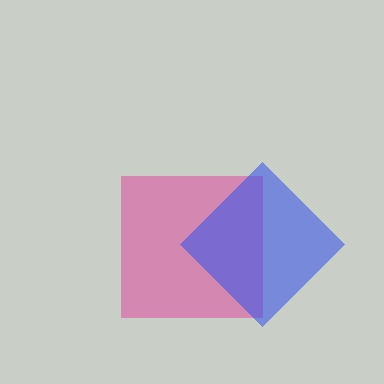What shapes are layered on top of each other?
The layered shapes are: a pink square, a blue diamond.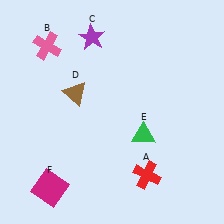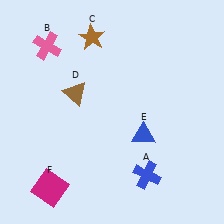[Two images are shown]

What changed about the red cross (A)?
In Image 1, A is red. In Image 2, it changed to blue.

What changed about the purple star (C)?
In Image 1, C is purple. In Image 2, it changed to brown.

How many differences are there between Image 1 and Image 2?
There are 3 differences between the two images.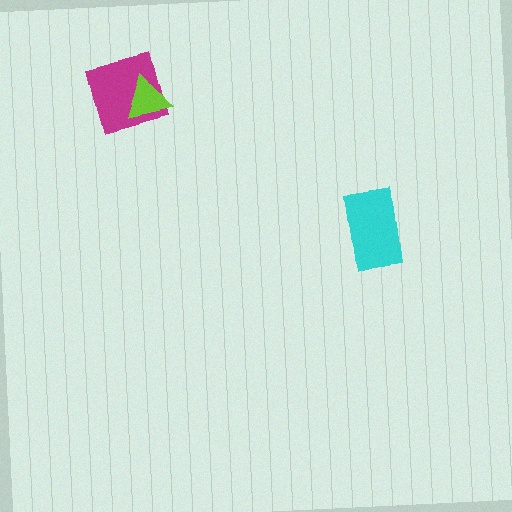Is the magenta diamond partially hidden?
Yes, it is partially covered by another shape.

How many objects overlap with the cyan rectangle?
0 objects overlap with the cyan rectangle.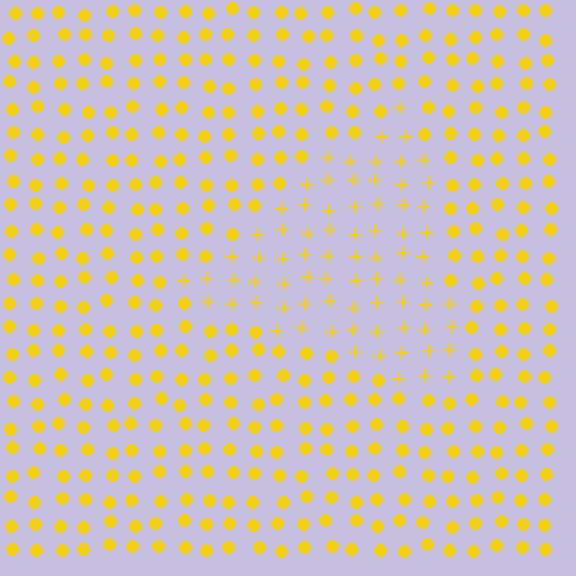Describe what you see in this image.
The image is filled with small yellow elements arranged in a uniform grid. A triangle-shaped region contains plus signs, while the surrounding area contains circles. The boundary is defined purely by the change in element shape.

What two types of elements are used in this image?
The image uses plus signs inside the triangle region and circles outside it.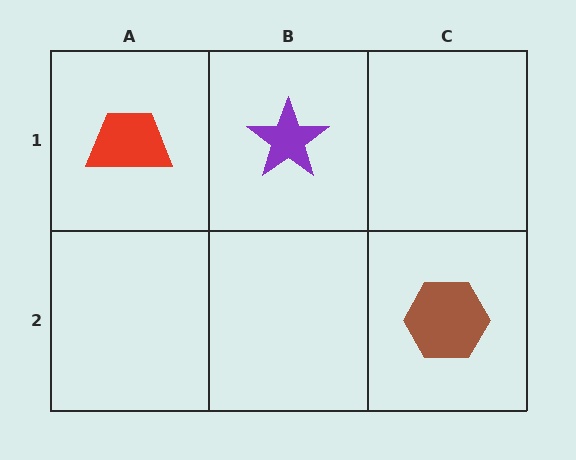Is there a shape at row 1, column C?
No, that cell is empty.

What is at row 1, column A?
A red trapezoid.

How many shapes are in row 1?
2 shapes.